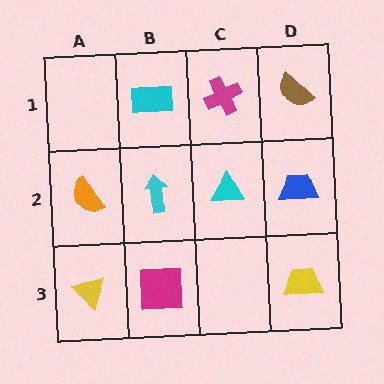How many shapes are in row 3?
3 shapes.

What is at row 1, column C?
A magenta cross.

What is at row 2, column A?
An orange semicircle.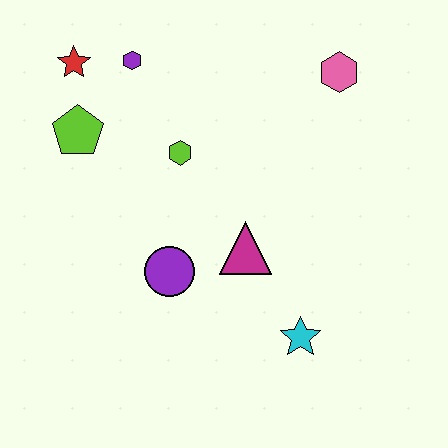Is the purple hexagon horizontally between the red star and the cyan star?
Yes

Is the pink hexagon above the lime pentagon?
Yes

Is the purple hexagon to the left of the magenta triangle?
Yes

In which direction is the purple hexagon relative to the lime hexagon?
The purple hexagon is above the lime hexagon.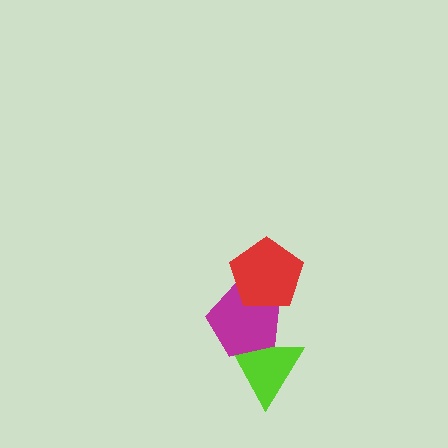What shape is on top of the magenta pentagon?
The red pentagon is on top of the magenta pentagon.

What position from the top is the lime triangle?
The lime triangle is 3rd from the top.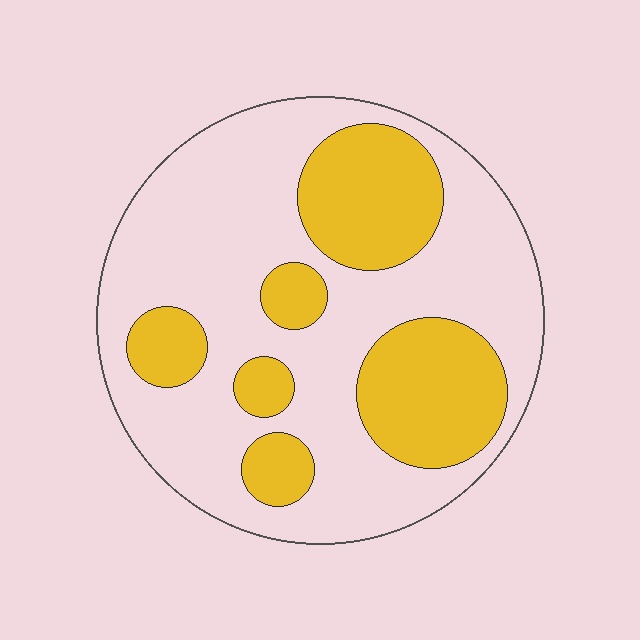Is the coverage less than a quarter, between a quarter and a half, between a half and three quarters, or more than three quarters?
Between a quarter and a half.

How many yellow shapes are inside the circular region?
6.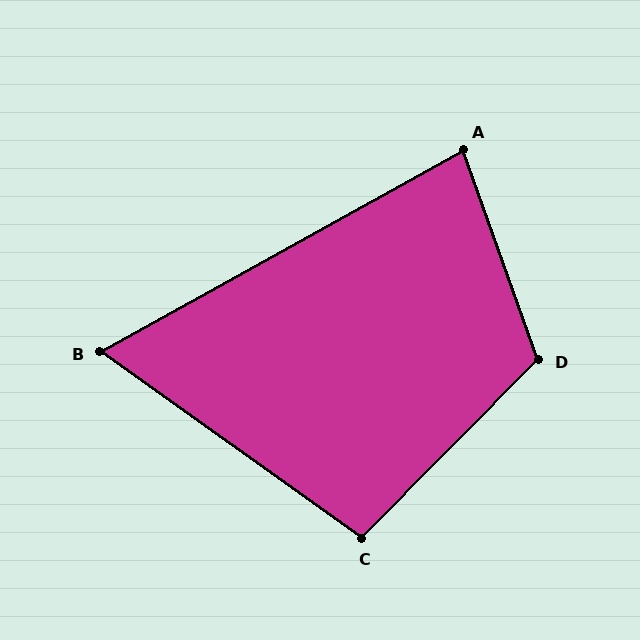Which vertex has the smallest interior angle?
B, at approximately 65 degrees.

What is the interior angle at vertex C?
Approximately 99 degrees (obtuse).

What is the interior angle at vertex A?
Approximately 81 degrees (acute).